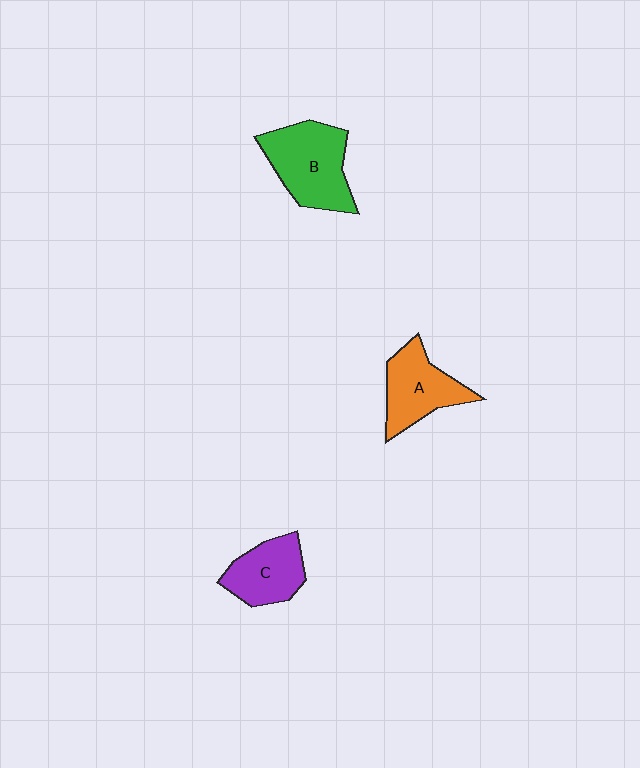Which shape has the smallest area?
Shape C (purple).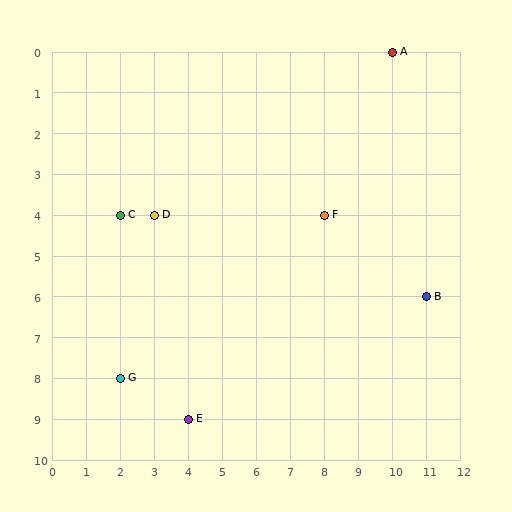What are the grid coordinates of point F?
Point F is at grid coordinates (8, 4).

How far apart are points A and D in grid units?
Points A and D are 7 columns and 4 rows apart (about 8.1 grid units diagonally).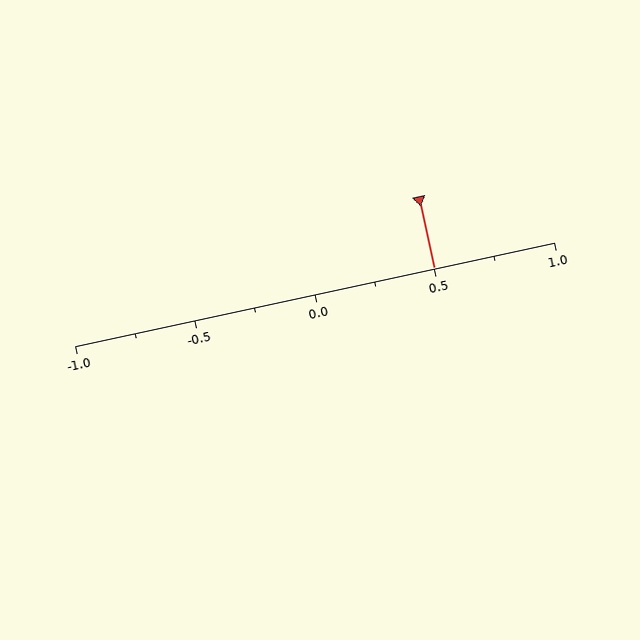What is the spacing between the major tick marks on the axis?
The major ticks are spaced 0.5 apart.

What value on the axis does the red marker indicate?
The marker indicates approximately 0.5.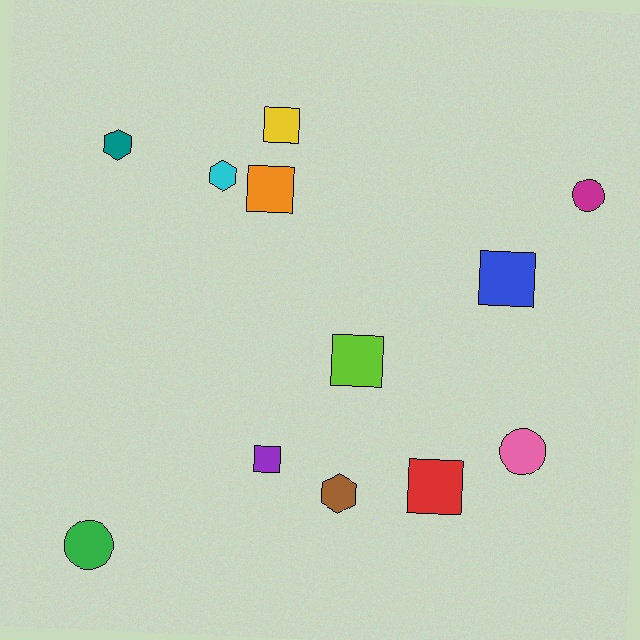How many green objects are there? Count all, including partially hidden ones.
There is 1 green object.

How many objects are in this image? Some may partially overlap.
There are 12 objects.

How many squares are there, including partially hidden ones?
There are 6 squares.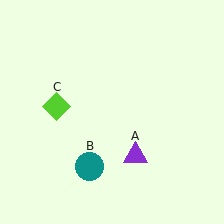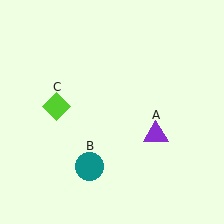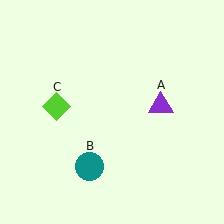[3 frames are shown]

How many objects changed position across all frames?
1 object changed position: purple triangle (object A).